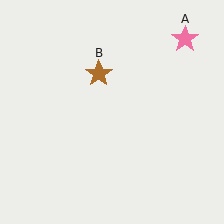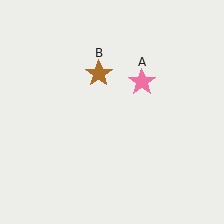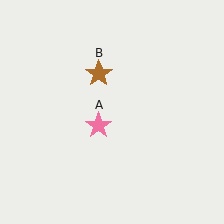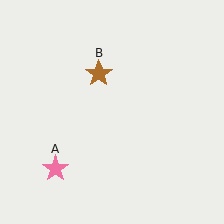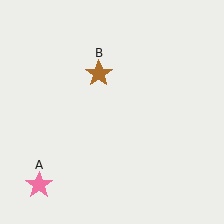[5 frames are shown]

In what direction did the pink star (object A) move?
The pink star (object A) moved down and to the left.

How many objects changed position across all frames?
1 object changed position: pink star (object A).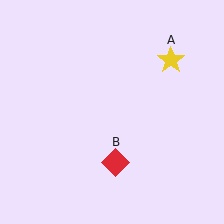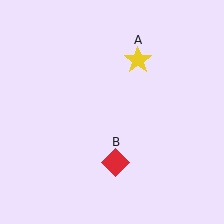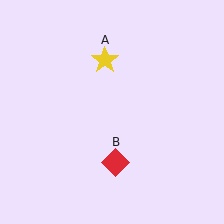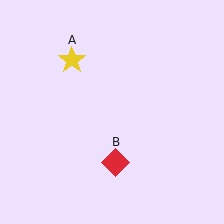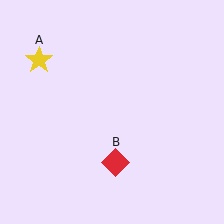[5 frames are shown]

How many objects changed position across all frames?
1 object changed position: yellow star (object A).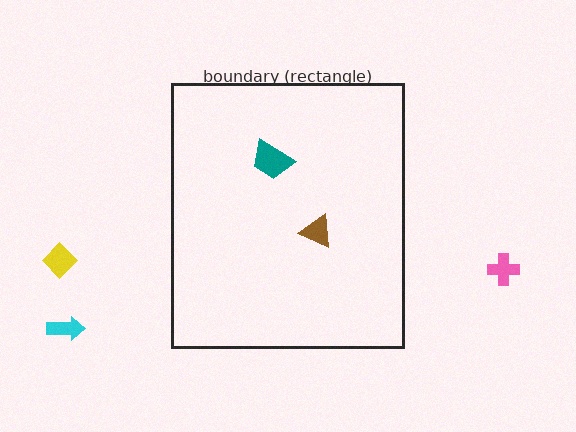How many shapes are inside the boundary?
2 inside, 3 outside.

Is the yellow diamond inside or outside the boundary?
Outside.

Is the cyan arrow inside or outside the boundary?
Outside.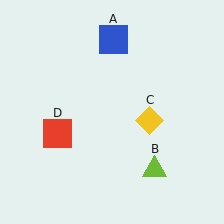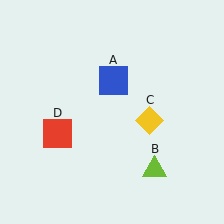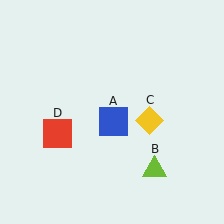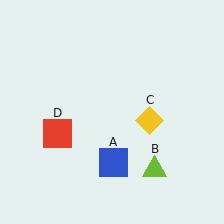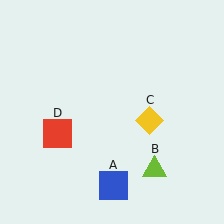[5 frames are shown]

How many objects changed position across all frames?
1 object changed position: blue square (object A).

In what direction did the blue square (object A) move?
The blue square (object A) moved down.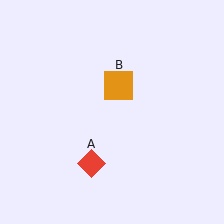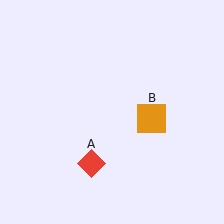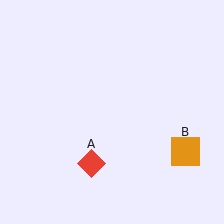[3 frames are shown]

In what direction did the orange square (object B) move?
The orange square (object B) moved down and to the right.